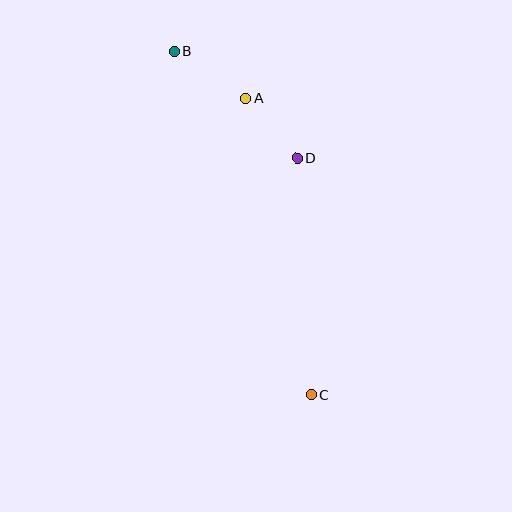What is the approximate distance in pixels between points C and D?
The distance between C and D is approximately 237 pixels.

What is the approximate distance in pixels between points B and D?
The distance between B and D is approximately 163 pixels.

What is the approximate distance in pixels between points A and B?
The distance between A and B is approximately 86 pixels.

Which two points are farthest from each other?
Points B and C are farthest from each other.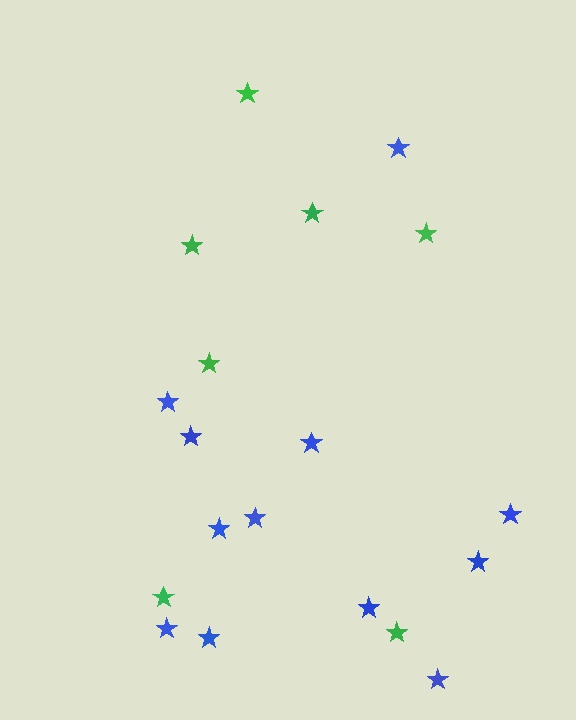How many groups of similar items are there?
There are 2 groups: one group of green stars (7) and one group of blue stars (12).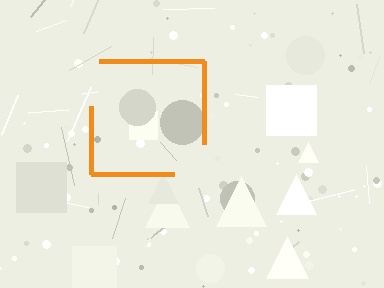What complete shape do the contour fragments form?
The contour fragments form a square.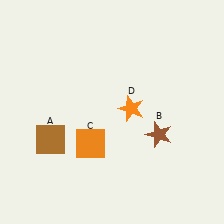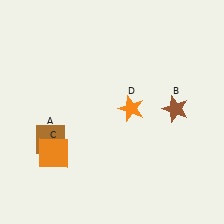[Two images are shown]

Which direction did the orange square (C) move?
The orange square (C) moved left.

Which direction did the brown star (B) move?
The brown star (B) moved up.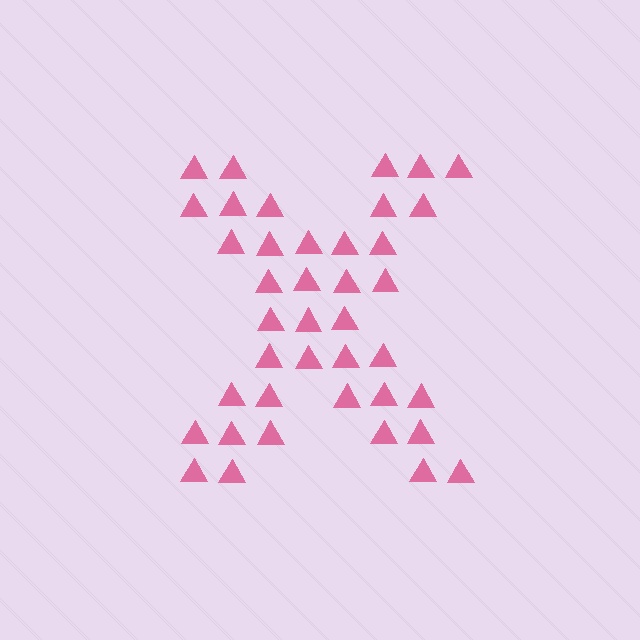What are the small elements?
The small elements are triangles.